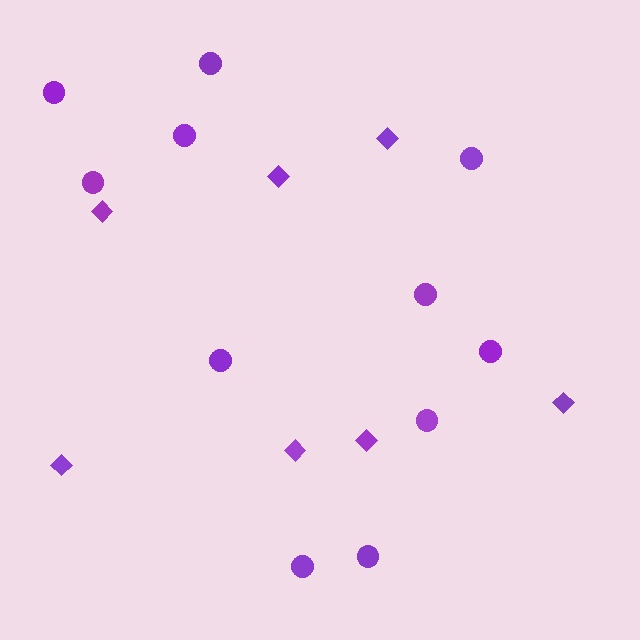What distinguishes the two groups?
There are 2 groups: one group of diamonds (7) and one group of circles (11).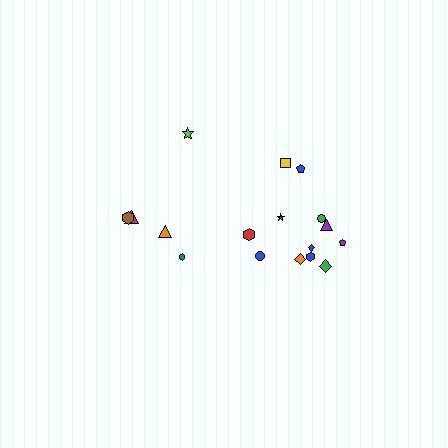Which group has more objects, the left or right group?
The right group.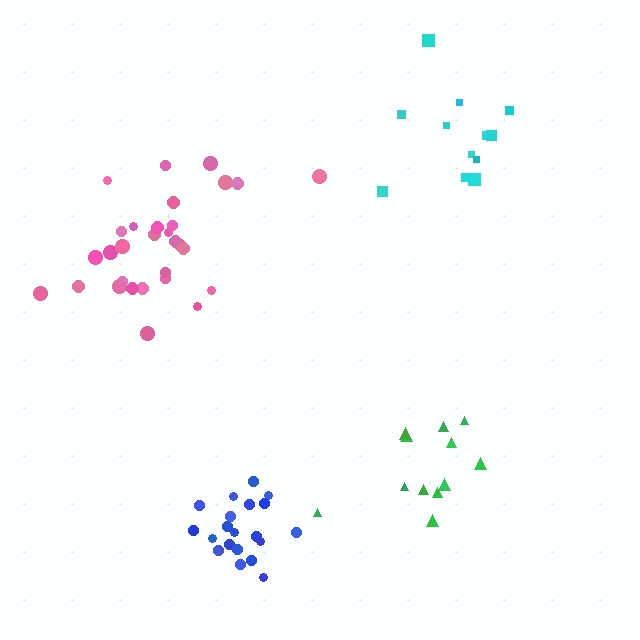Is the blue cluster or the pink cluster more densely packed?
Blue.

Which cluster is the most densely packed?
Blue.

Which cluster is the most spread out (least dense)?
Green.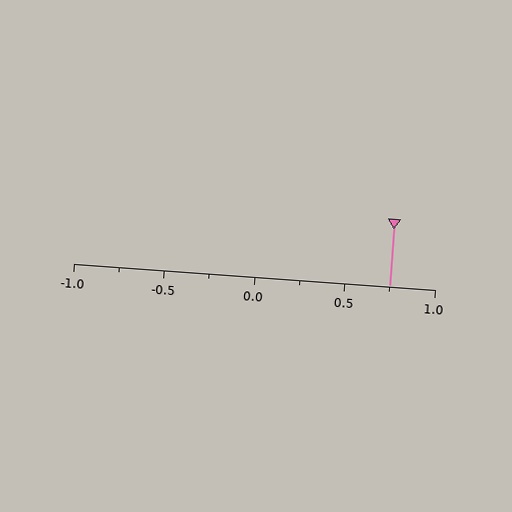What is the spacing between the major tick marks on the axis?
The major ticks are spaced 0.5 apart.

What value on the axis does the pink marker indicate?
The marker indicates approximately 0.75.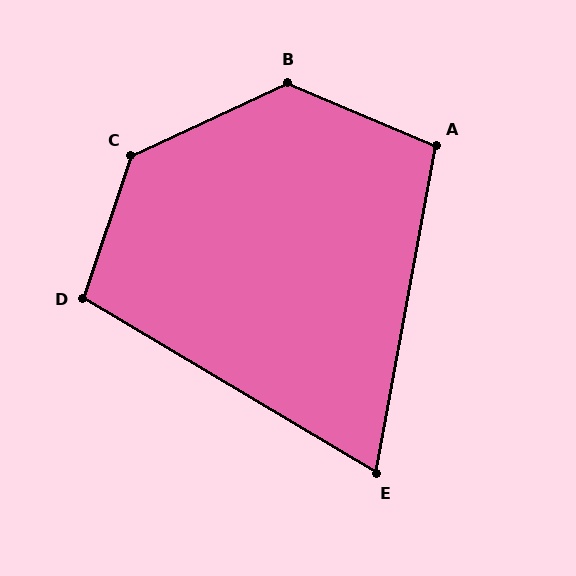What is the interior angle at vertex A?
Approximately 103 degrees (obtuse).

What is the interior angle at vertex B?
Approximately 132 degrees (obtuse).